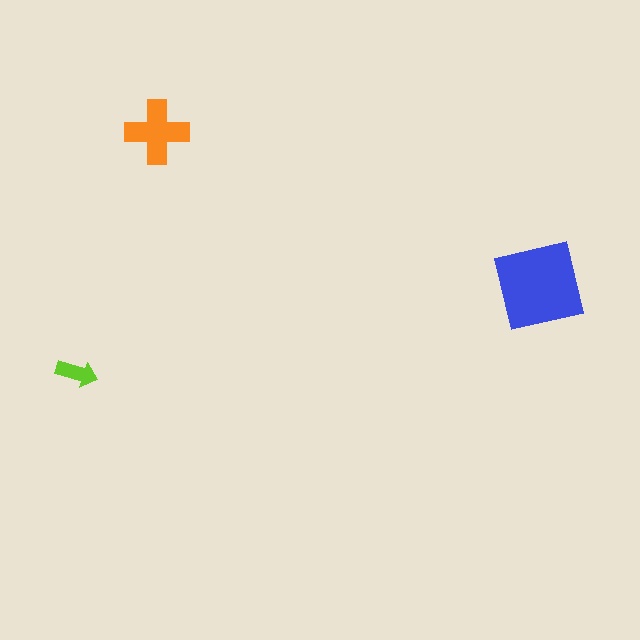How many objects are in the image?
There are 3 objects in the image.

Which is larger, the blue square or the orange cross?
The blue square.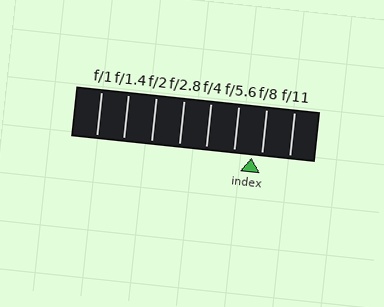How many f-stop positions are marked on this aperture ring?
There are 8 f-stop positions marked.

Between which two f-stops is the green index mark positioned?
The index mark is between f/5.6 and f/8.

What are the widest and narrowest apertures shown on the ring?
The widest aperture shown is f/1 and the narrowest is f/11.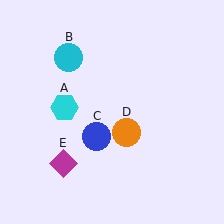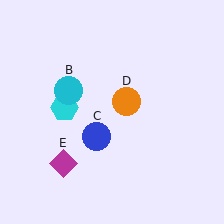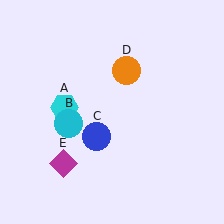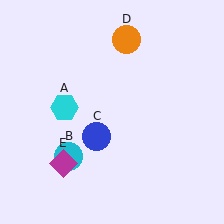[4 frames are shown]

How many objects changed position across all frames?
2 objects changed position: cyan circle (object B), orange circle (object D).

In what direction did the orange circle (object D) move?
The orange circle (object D) moved up.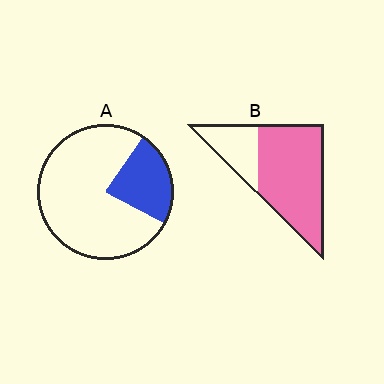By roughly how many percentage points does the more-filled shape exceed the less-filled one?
By roughly 50 percentage points (B over A).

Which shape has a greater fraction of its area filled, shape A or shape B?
Shape B.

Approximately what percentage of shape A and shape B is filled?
A is approximately 25% and B is approximately 75%.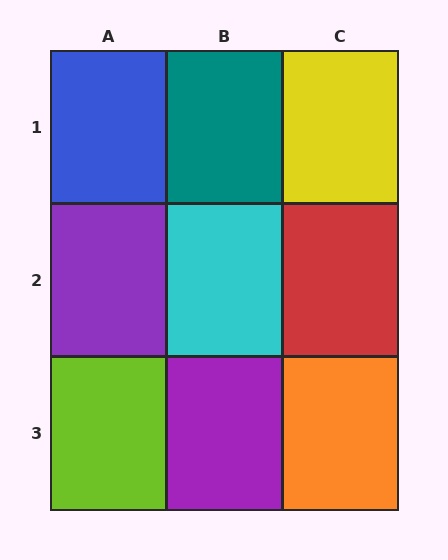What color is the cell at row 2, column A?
Purple.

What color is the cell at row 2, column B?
Cyan.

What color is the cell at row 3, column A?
Lime.